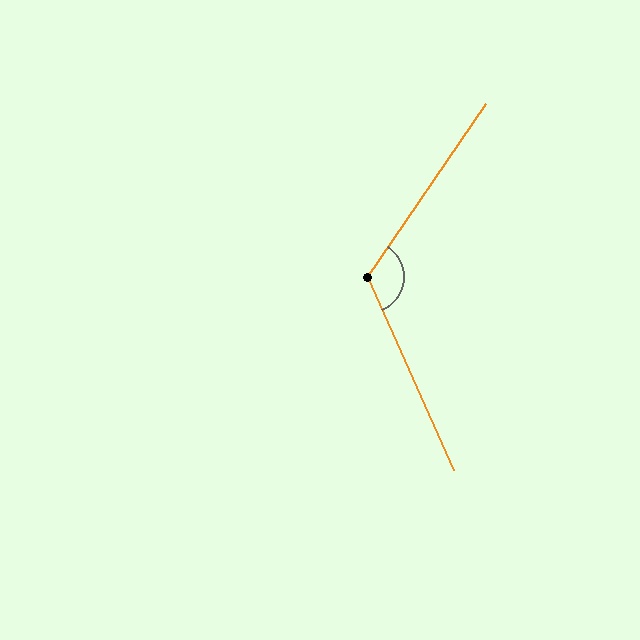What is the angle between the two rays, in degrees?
Approximately 122 degrees.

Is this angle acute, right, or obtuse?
It is obtuse.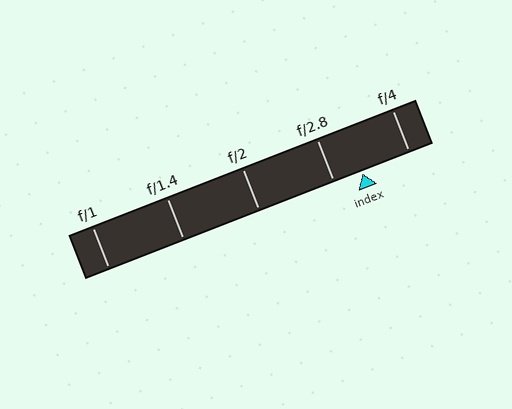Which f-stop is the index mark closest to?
The index mark is closest to f/2.8.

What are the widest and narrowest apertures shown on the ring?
The widest aperture shown is f/1 and the narrowest is f/4.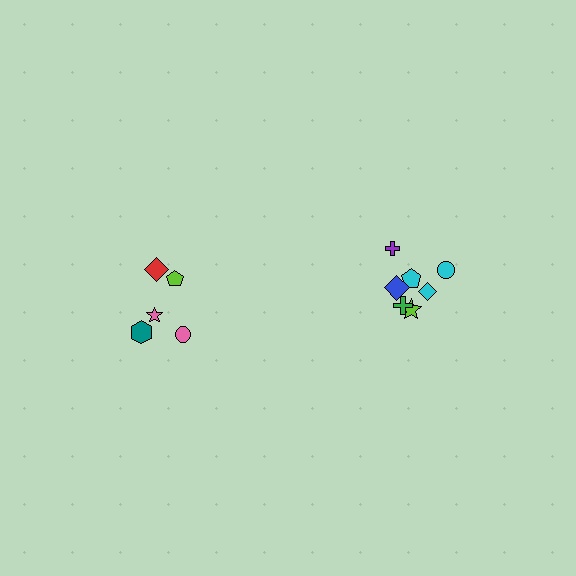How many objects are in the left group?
There are 5 objects.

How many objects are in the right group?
There are 7 objects.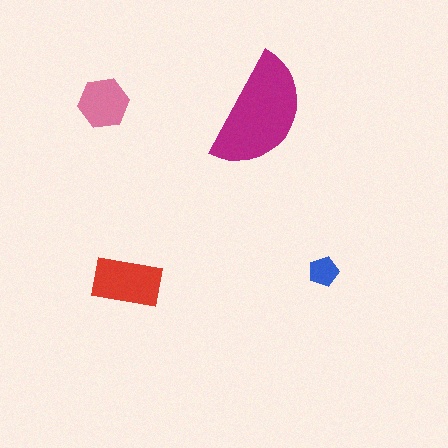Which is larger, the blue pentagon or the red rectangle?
The red rectangle.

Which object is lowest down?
The red rectangle is bottommost.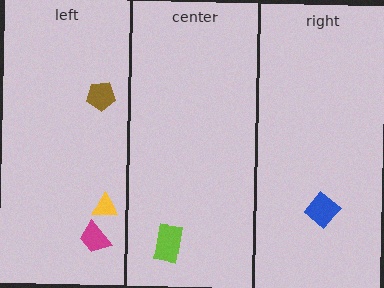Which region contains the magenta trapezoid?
The left region.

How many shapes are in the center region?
1.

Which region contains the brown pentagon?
The left region.